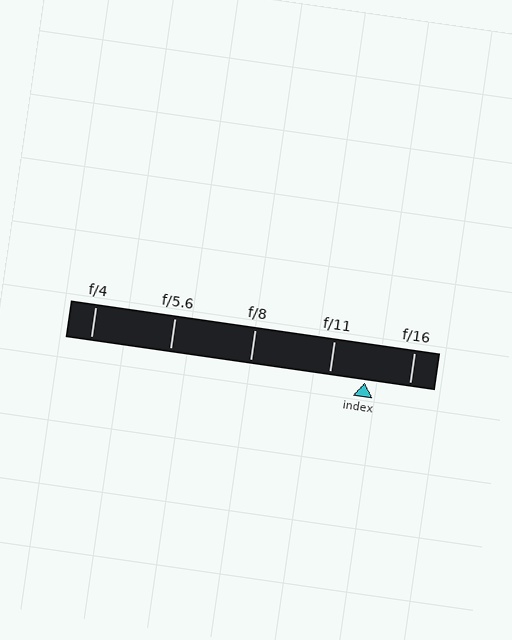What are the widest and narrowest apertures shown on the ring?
The widest aperture shown is f/4 and the narrowest is f/16.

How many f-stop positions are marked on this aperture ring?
There are 5 f-stop positions marked.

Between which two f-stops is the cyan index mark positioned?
The index mark is between f/11 and f/16.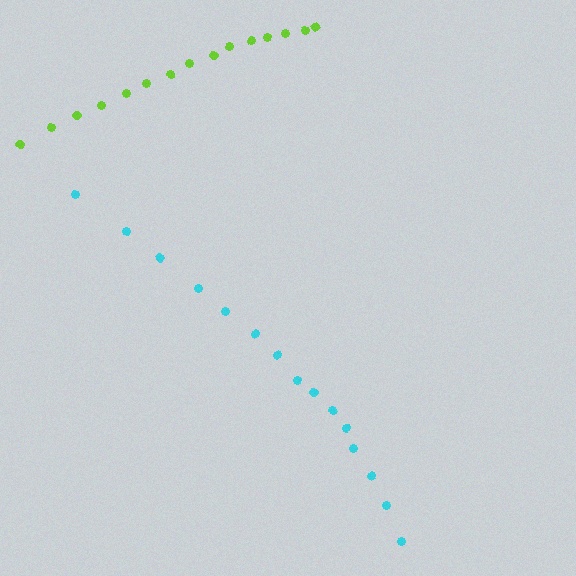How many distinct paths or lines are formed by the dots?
There are 2 distinct paths.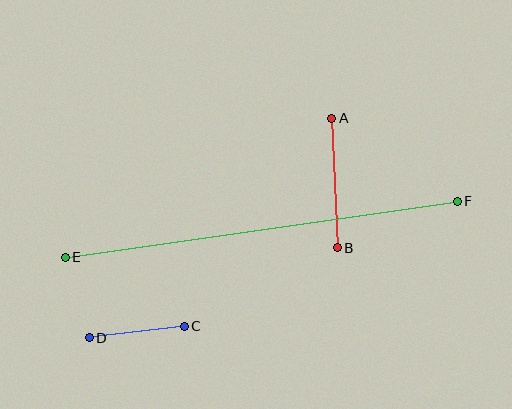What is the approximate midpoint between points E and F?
The midpoint is at approximately (261, 229) pixels.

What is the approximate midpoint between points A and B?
The midpoint is at approximately (334, 183) pixels.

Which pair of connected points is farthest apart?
Points E and F are farthest apart.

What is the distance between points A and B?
The distance is approximately 130 pixels.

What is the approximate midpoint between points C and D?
The midpoint is at approximately (137, 332) pixels.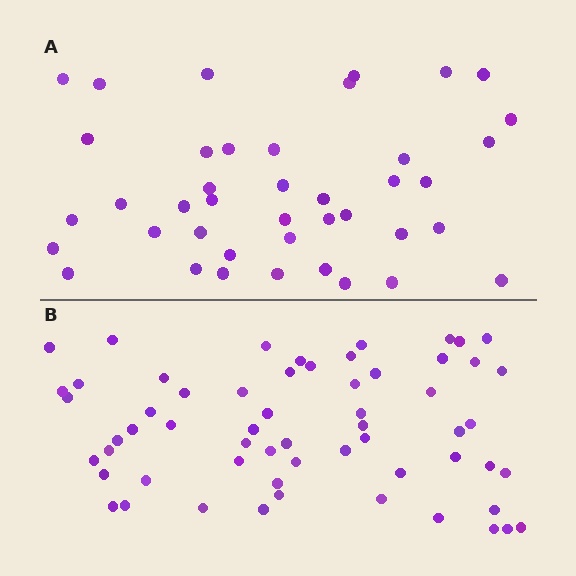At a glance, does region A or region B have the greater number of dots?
Region B (the bottom region) has more dots.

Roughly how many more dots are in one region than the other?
Region B has approximately 20 more dots than region A.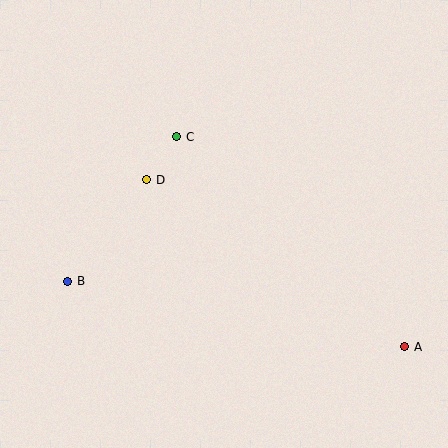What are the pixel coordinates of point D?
Point D is at (147, 180).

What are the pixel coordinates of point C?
Point C is at (176, 137).